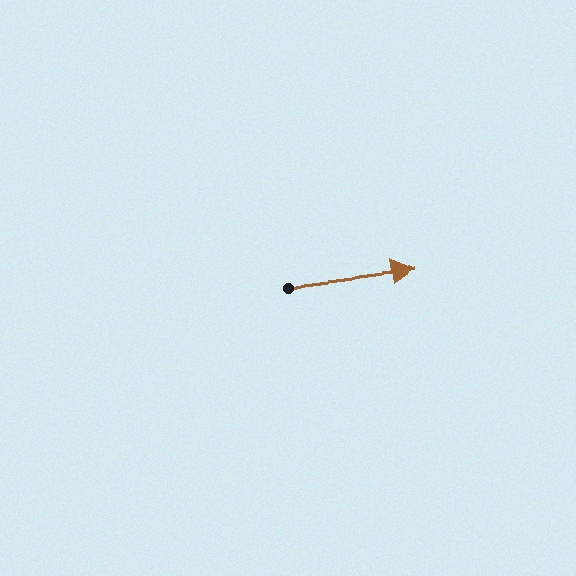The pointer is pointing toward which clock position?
Roughly 3 o'clock.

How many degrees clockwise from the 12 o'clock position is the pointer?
Approximately 83 degrees.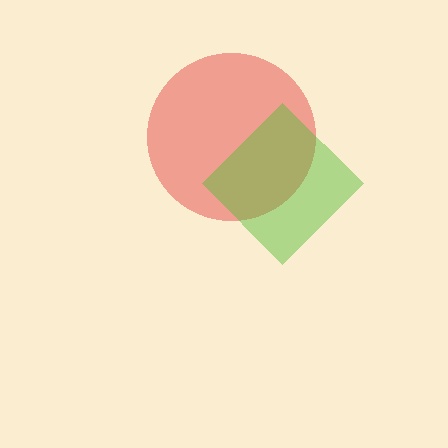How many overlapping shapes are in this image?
There are 2 overlapping shapes in the image.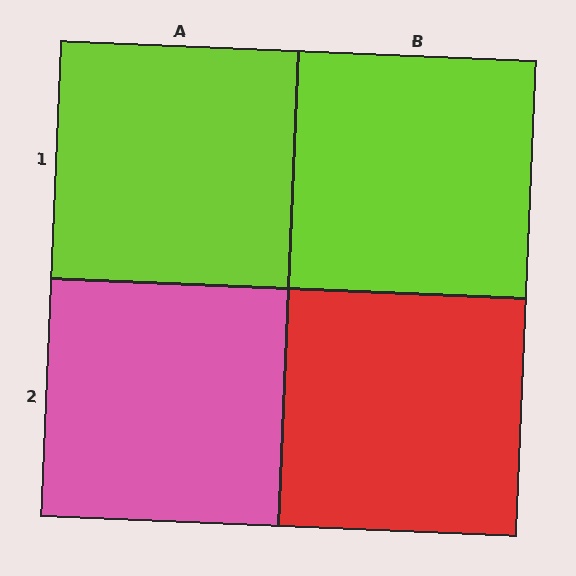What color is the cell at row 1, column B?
Lime.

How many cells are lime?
2 cells are lime.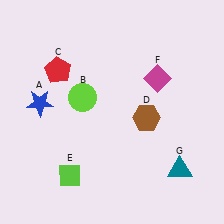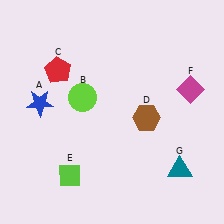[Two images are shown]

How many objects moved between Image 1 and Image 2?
1 object moved between the two images.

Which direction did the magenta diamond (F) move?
The magenta diamond (F) moved right.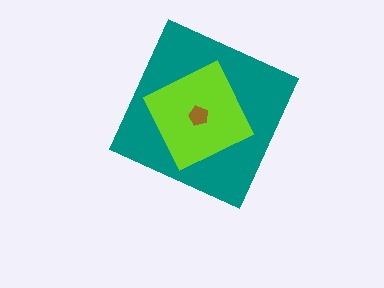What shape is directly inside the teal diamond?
The lime square.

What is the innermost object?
The brown pentagon.